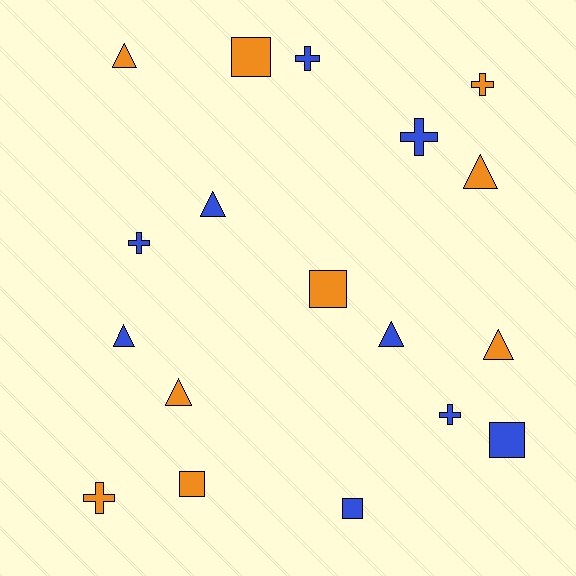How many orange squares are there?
There are 3 orange squares.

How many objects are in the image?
There are 18 objects.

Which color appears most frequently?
Blue, with 9 objects.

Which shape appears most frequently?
Triangle, with 7 objects.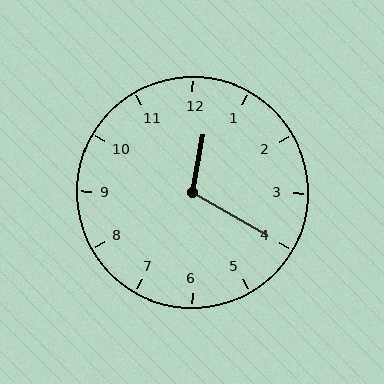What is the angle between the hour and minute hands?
Approximately 110 degrees.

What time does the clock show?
12:20.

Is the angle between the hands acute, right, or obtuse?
It is obtuse.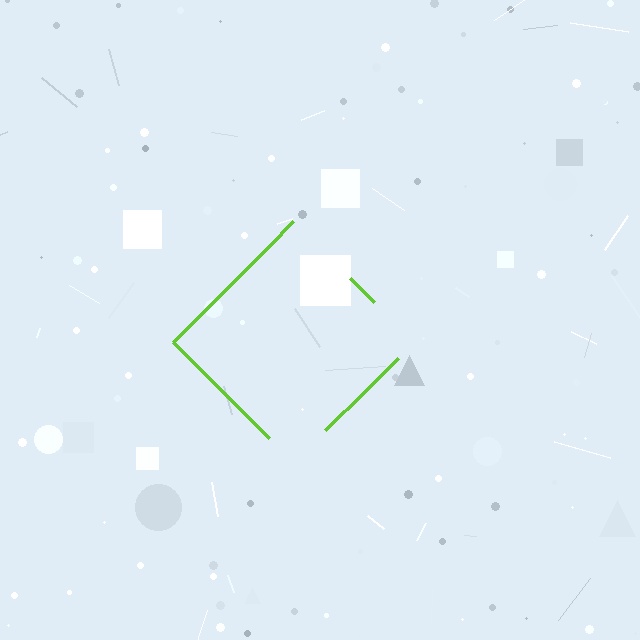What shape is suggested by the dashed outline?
The dashed outline suggests a diamond.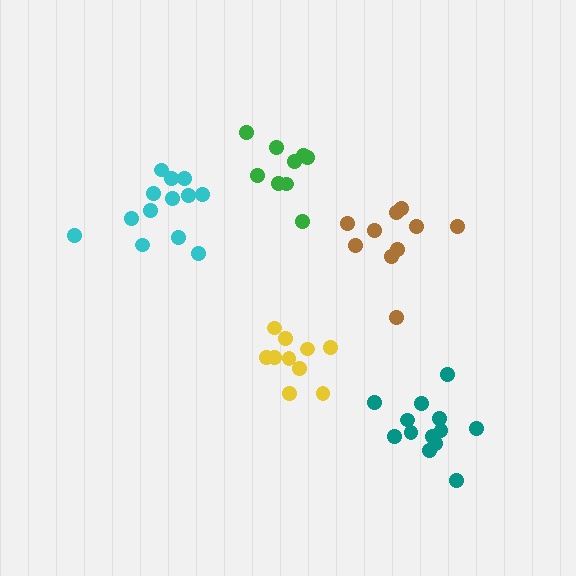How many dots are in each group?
Group 1: 10 dots, Group 2: 13 dots, Group 3: 10 dots, Group 4: 13 dots, Group 5: 9 dots (55 total).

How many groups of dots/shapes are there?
There are 5 groups.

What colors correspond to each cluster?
The clusters are colored: yellow, cyan, brown, teal, green.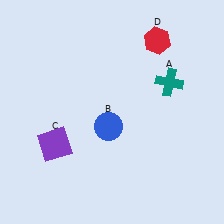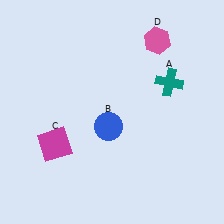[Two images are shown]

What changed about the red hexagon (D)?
In Image 1, D is red. In Image 2, it changed to pink.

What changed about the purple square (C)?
In Image 1, C is purple. In Image 2, it changed to magenta.